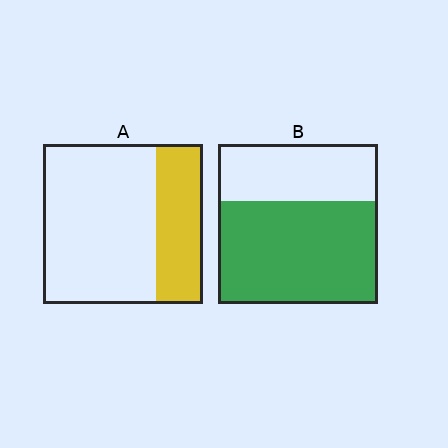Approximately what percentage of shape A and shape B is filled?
A is approximately 30% and B is approximately 65%.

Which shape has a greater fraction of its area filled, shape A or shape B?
Shape B.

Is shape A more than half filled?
No.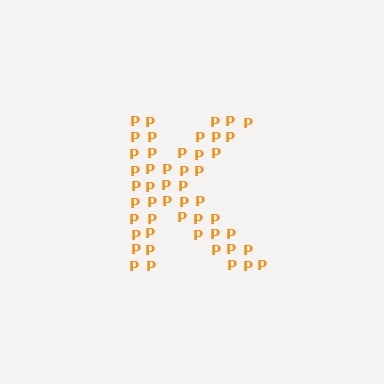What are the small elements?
The small elements are letter P's.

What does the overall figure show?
The overall figure shows the letter K.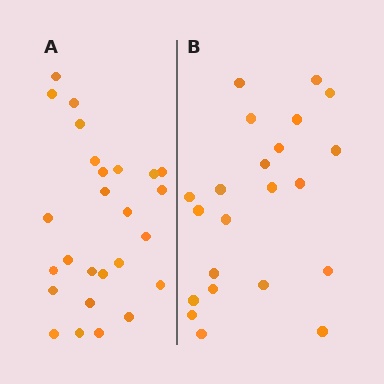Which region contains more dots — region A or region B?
Region A (the left region) has more dots.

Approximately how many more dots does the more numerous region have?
Region A has about 4 more dots than region B.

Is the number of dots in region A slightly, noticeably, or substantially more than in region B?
Region A has only slightly more — the two regions are fairly close. The ratio is roughly 1.2 to 1.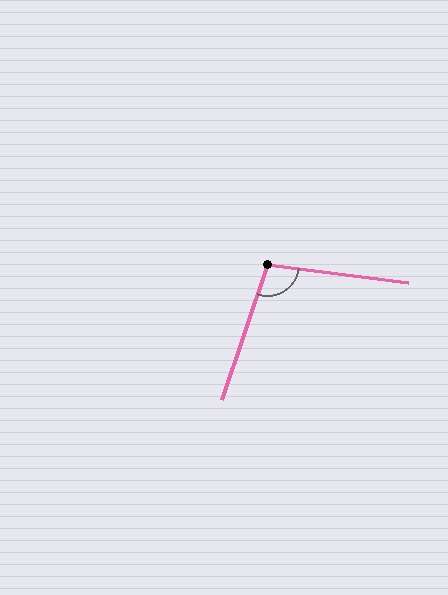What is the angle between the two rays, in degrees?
Approximately 102 degrees.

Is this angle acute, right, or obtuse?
It is obtuse.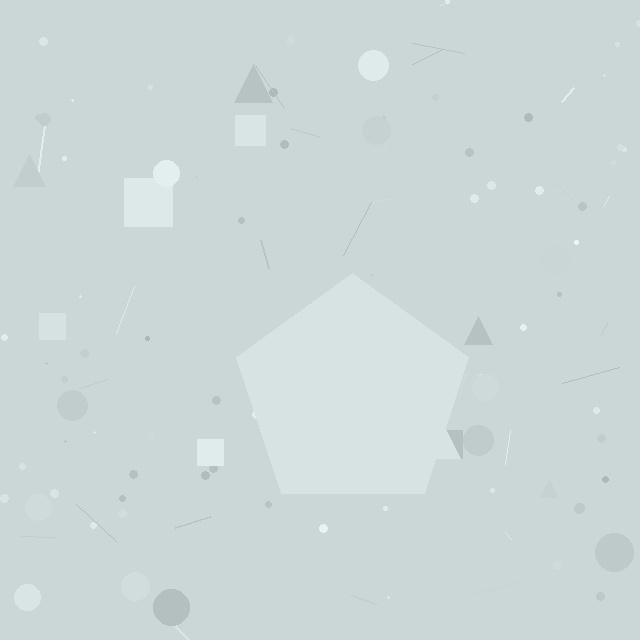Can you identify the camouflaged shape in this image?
The camouflaged shape is a pentagon.